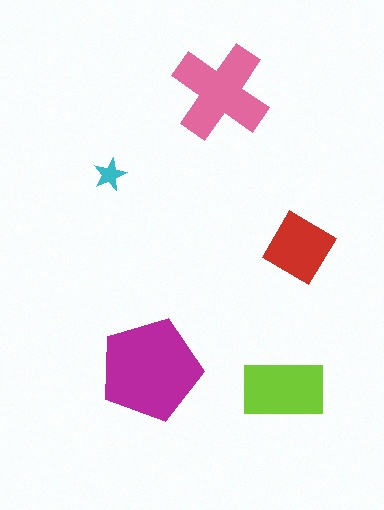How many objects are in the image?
There are 5 objects in the image.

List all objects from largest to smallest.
The magenta pentagon, the pink cross, the lime rectangle, the red diamond, the cyan star.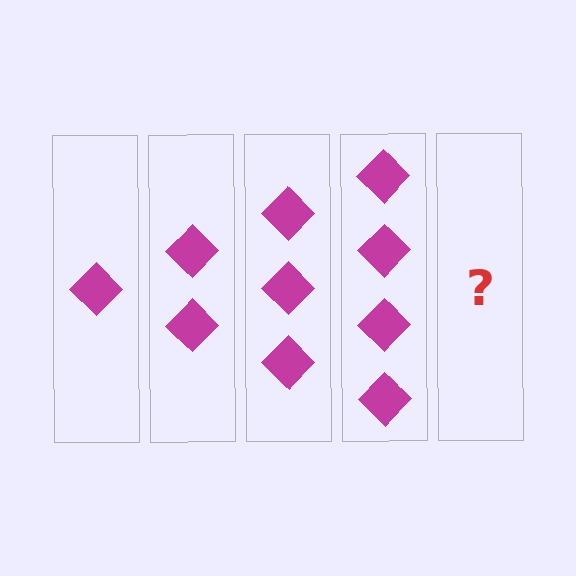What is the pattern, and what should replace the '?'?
The pattern is that each step adds one more diamond. The '?' should be 5 diamonds.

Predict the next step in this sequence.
The next step is 5 diamonds.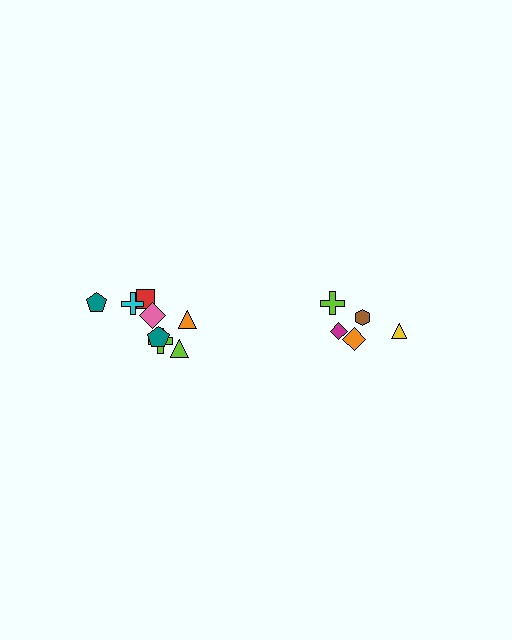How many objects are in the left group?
There are 8 objects.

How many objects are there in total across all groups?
There are 13 objects.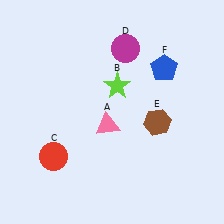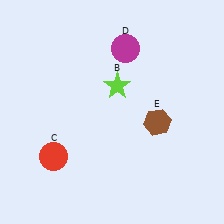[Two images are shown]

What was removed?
The blue pentagon (F), the pink triangle (A) were removed in Image 2.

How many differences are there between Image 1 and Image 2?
There are 2 differences between the two images.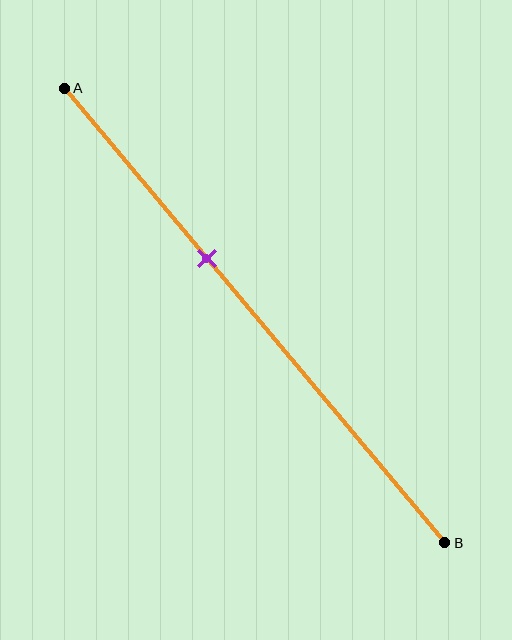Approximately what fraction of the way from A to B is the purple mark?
The purple mark is approximately 35% of the way from A to B.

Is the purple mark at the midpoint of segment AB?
No, the mark is at about 35% from A, not at the 50% midpoint.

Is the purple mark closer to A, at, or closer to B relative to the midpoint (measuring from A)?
The purple mark is closer to point A than the midpoint of segment AB.